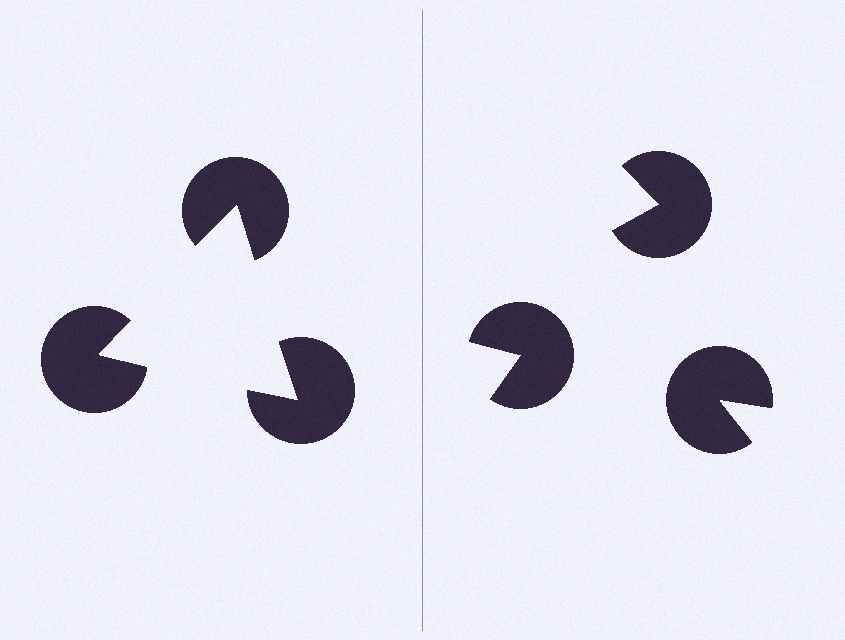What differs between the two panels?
The pac-man discs are positioned identically on both sides; only the wedge orientations differ. On the left they align to a triangle; on the right they are misaligned.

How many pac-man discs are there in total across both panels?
6 — 3 on each side.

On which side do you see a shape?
An illusory triangle appears on the left side. On the right side the wedge cuts are rotated, so no coherent shape forms.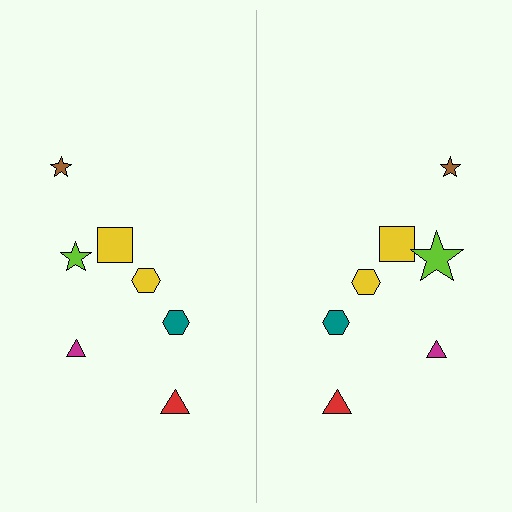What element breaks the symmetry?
The lime star on the right side has a different size than its mirror counterpart.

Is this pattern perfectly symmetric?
No, the pattern is not perfectly symmetric. The lime star on the right side has a different size than its mirror counterpart.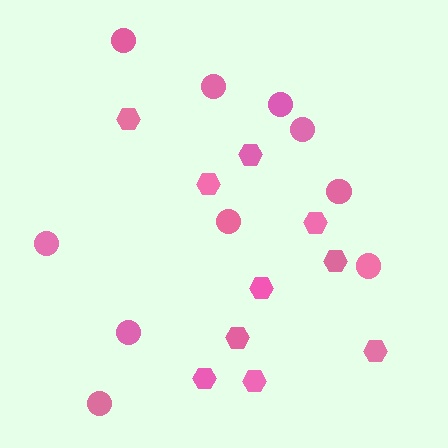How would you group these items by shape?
There are 2 groups: one group of circles (10) and one group of hexagons (10).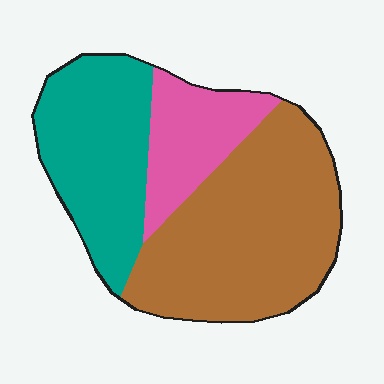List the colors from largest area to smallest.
From largest to smallest: brown, teal, pink.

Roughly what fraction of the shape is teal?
Teal covers roughly 30% of the shape.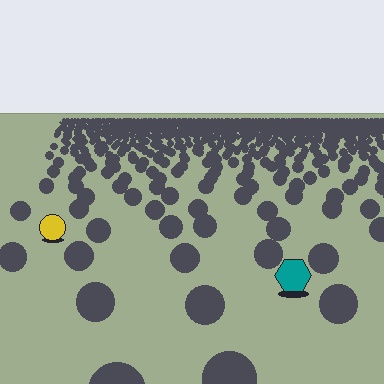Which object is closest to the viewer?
The teal hexagon is closest. The texture marks near it are larger and more spread out.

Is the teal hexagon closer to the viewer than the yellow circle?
Yes. The teal hexagon is closer — you can tell from the texture gradient: the ground texture is coarser near it.